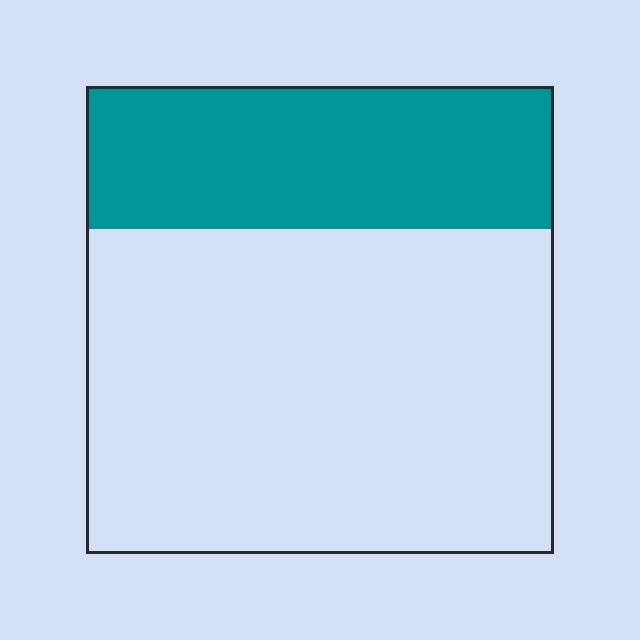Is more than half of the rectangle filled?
No.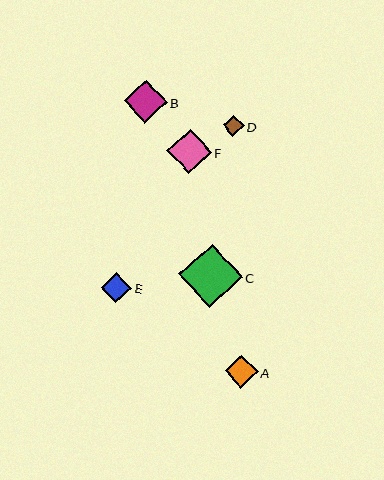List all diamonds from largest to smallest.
From largest to smallest: C, F, B, A, E, D.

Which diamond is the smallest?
Diamond D is the smallest with a size of approximately 20 pixels.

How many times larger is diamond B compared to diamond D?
Diamond B is approximately 2.1 times the size of diamond D.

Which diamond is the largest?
Diamond C is the largest with a size of approximately 64 pixels.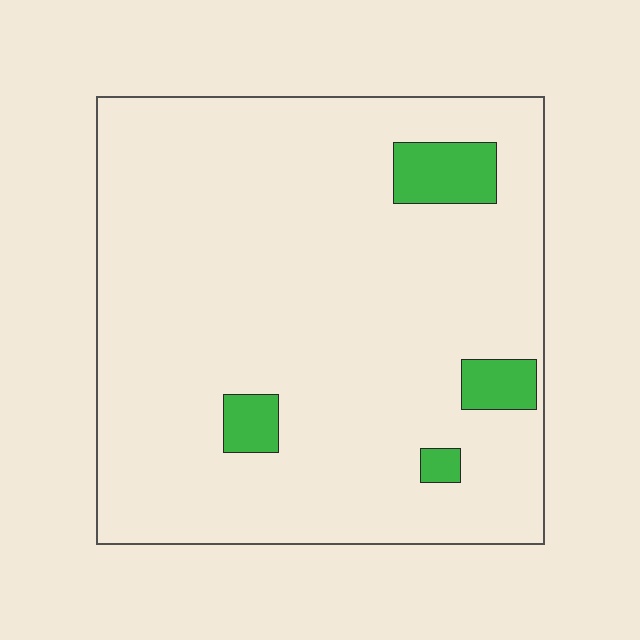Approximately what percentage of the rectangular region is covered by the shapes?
Approximately 5%.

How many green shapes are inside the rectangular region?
4.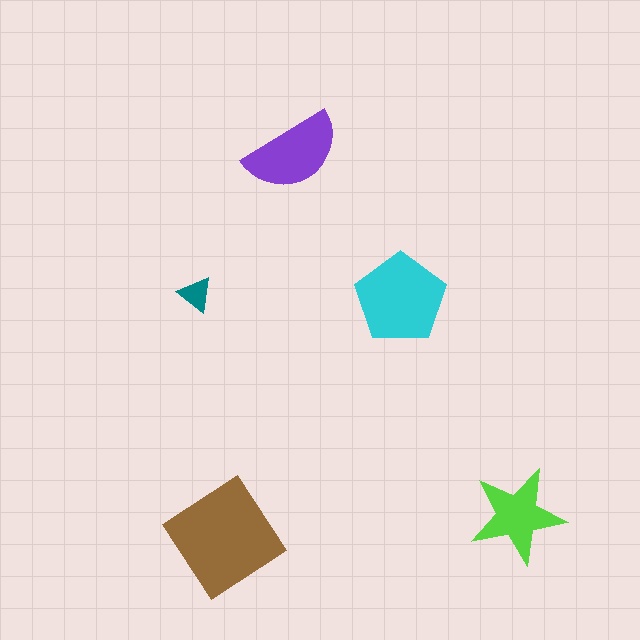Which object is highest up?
The purple semicircle is topmost.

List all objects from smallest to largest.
The teal triangle, the lime star, the purple semicircle, the cyan pentagon, the brown diamond.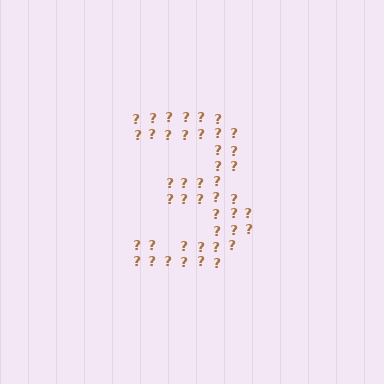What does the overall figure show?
The overall figure shows the digit 3.